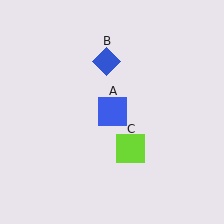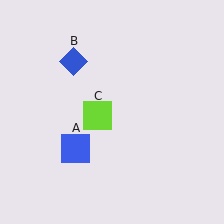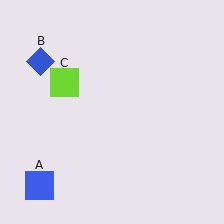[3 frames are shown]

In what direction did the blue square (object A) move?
The blue square (object A) moved down and to the left.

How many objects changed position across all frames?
3 objects changed position: blue square (object A), blue diamond (object B), lime square (object C).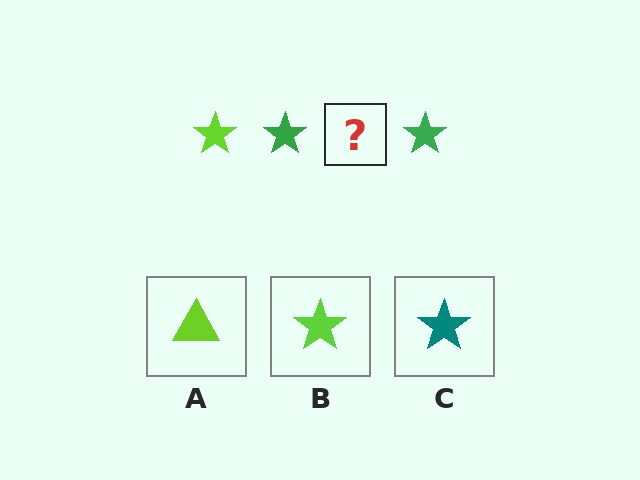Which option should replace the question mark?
Option B.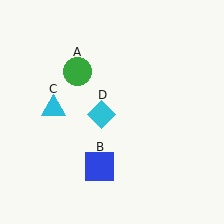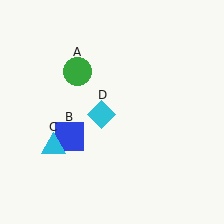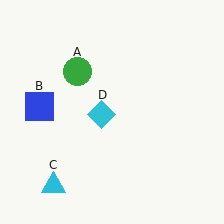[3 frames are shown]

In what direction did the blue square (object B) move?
The blue square (object B) moved up and to the left.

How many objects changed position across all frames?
2 objects changed position: blue square (object B), cyan triangle (object C).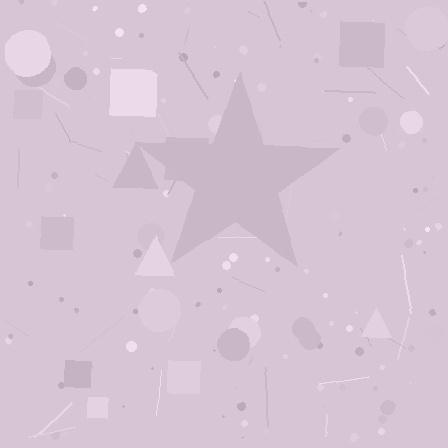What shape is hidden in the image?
A star is hidden in the image.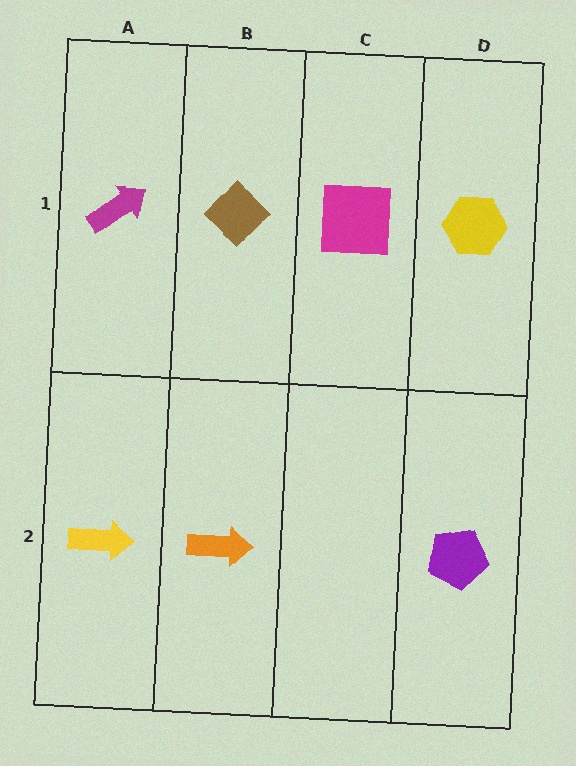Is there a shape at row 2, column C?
No, that cell is empty.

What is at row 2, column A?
A yellow arrow.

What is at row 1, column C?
A magenta square.